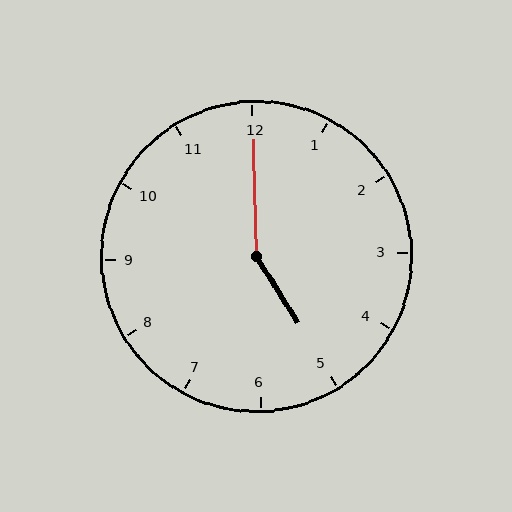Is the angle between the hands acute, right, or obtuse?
It is obtuse.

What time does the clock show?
5:00.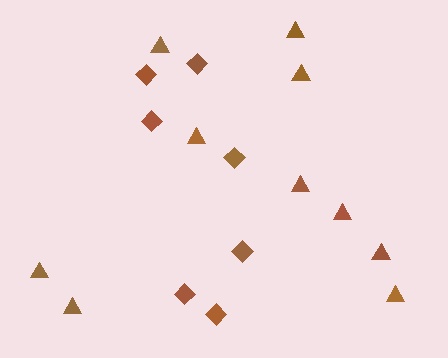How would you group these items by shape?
There are 2 groups: one group of triangles (10) and one group of diamonds (7).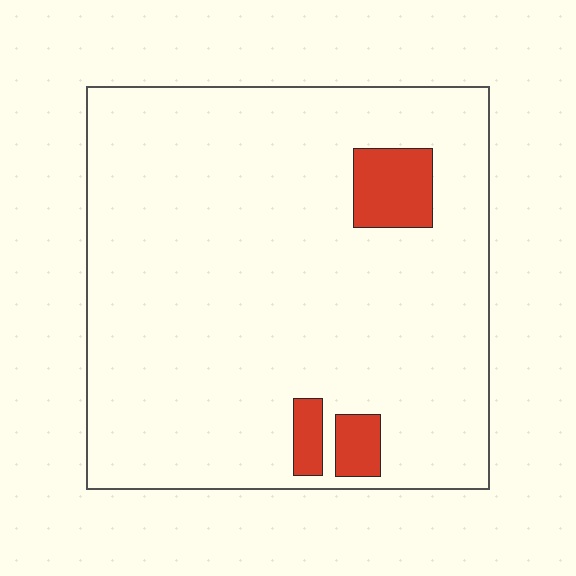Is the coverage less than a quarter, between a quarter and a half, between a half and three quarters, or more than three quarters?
Less than a quarter.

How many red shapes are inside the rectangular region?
3.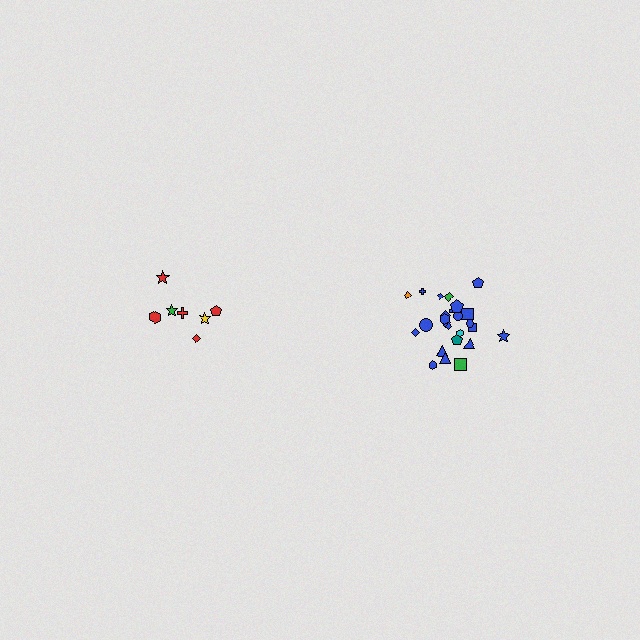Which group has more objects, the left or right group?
The right group.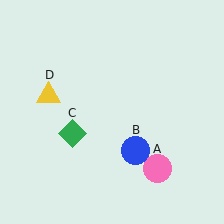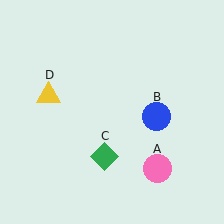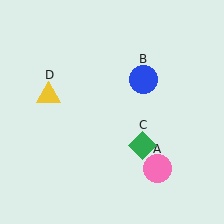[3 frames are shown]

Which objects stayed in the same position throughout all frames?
Pink circle (object A) and yellow triangle (object D) remained stationary.